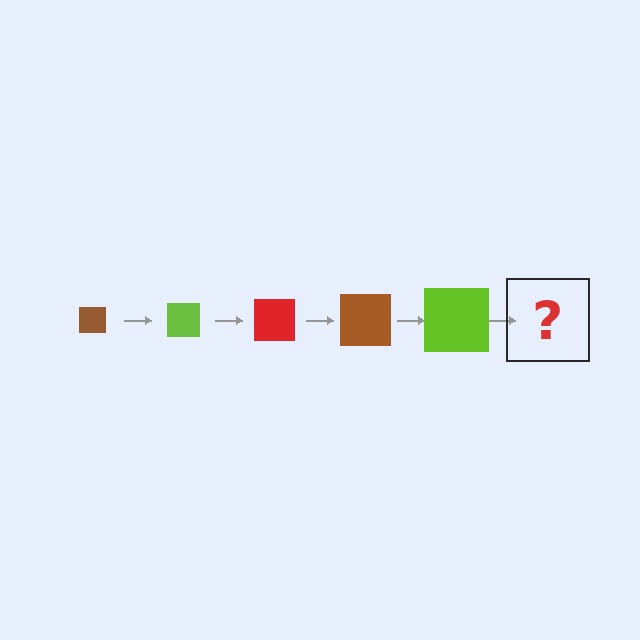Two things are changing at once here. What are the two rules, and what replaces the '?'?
The two rules are that the square grows larger each step and the color cycles through brown, lime, and red. The '?' should be a red square, larger than the previous one.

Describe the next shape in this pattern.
It should be a red square, larger than the previous one.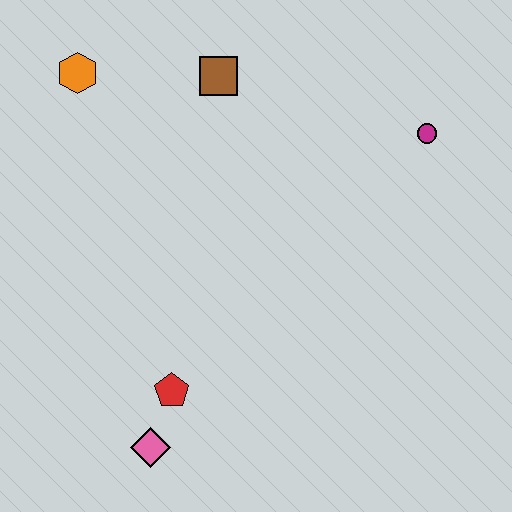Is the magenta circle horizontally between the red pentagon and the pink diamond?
No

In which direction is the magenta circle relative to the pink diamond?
The magenta circle is above the pink diamond.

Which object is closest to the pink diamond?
The red pentagon is closest to the pink diamond.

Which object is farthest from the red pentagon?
The magenta circle is farthest from the red pentagon.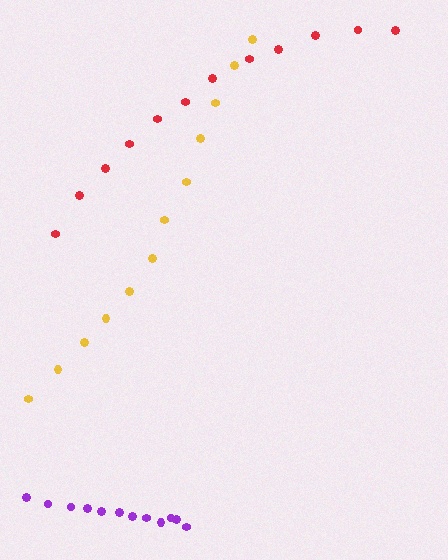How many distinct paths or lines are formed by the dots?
There are 3 distinct paths.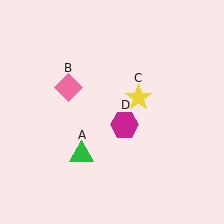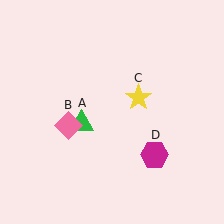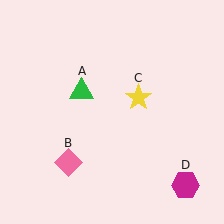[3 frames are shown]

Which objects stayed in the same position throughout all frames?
Yellow star (object C) remained stationary.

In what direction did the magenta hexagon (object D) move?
The magenta hexagon (object D) moved down and to the right.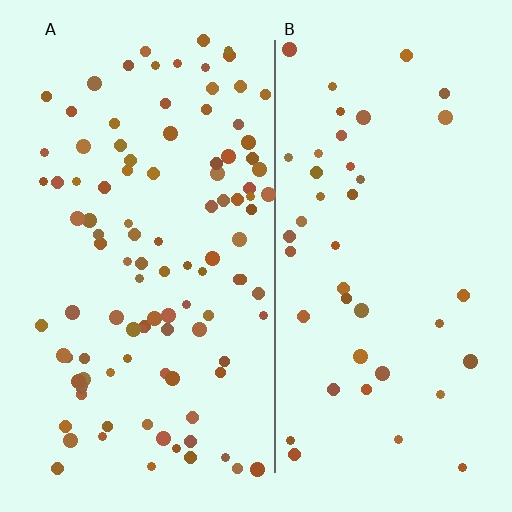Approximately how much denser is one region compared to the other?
Approximately 2.4× — region A over region B.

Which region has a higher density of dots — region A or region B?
A (the left).